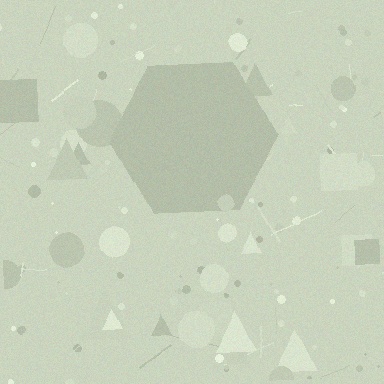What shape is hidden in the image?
A hexagon is hidden in the image.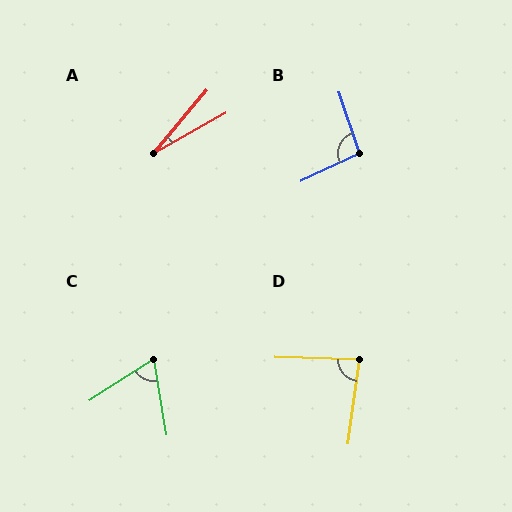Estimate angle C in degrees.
Approximately 66 degrees.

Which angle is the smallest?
A, at approximately 21 degrees.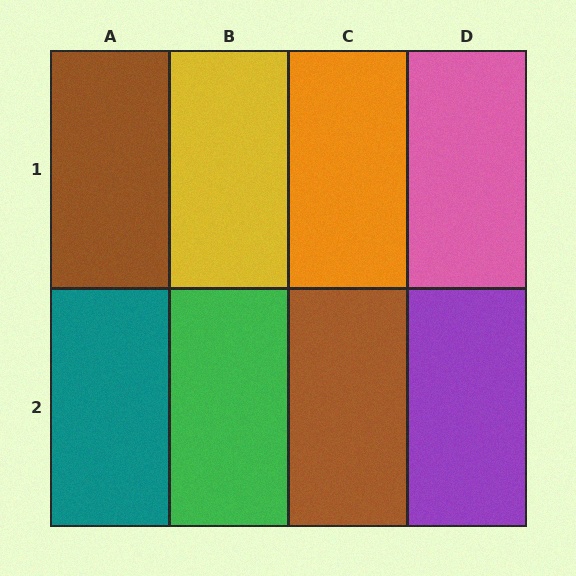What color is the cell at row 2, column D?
Purple.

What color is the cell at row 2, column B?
Green.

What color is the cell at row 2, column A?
Teal.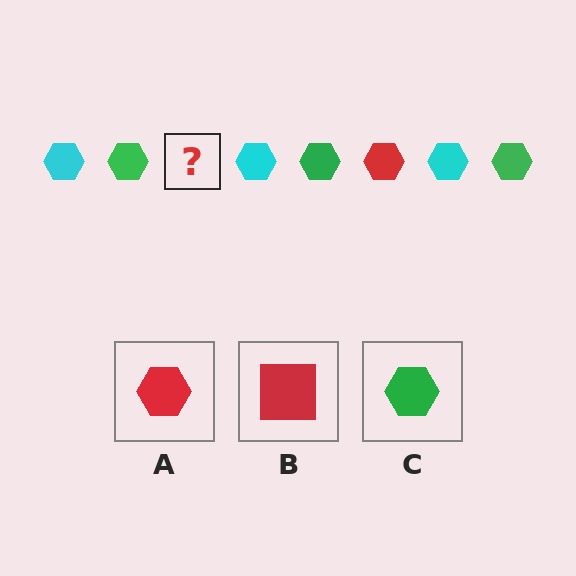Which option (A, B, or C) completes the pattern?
A.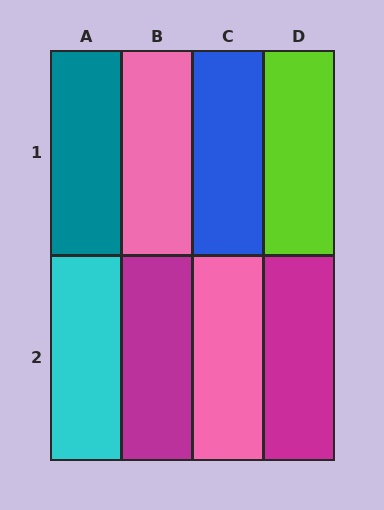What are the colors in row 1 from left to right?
Teal, pink, blue, lime.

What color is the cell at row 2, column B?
Magenta.